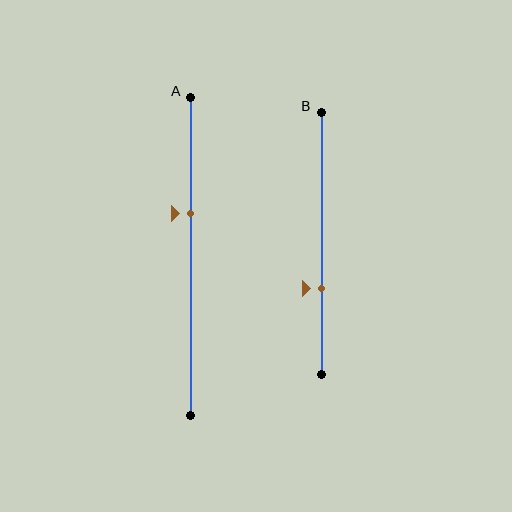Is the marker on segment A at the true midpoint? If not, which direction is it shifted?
No, the marker on segment A is shifted upward by about 14% of the segment length.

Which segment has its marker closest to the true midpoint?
Segment A has its marker closest to the true midpoint.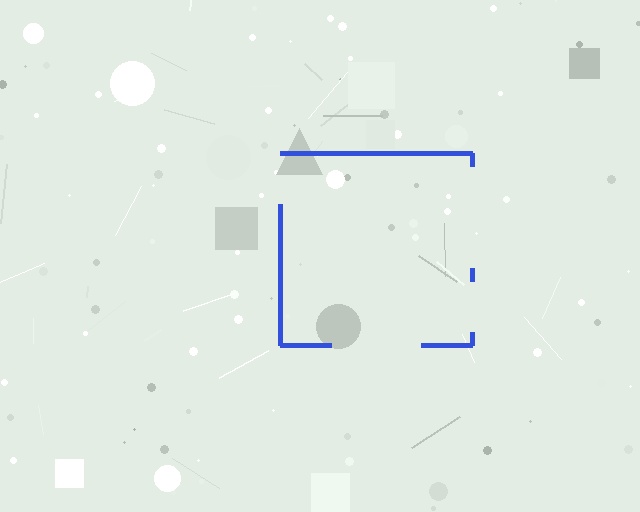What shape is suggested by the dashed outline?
The dashed outline suggests a square.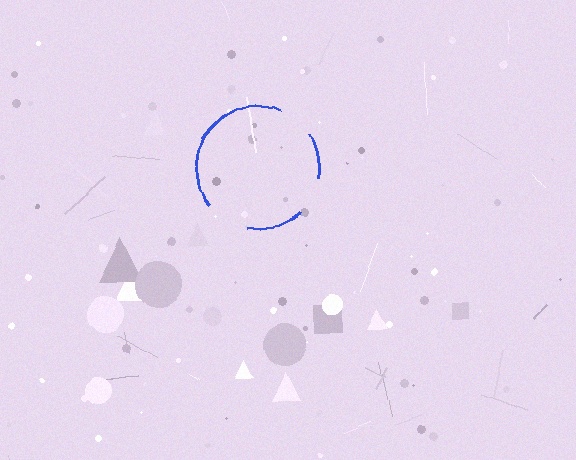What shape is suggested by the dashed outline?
The dashed outline suggests a circle.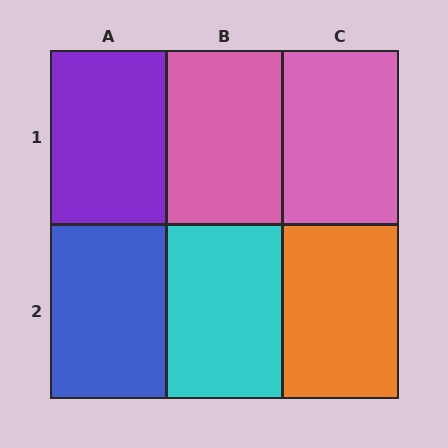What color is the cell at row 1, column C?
Pink.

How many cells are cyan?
1 cell is cyan.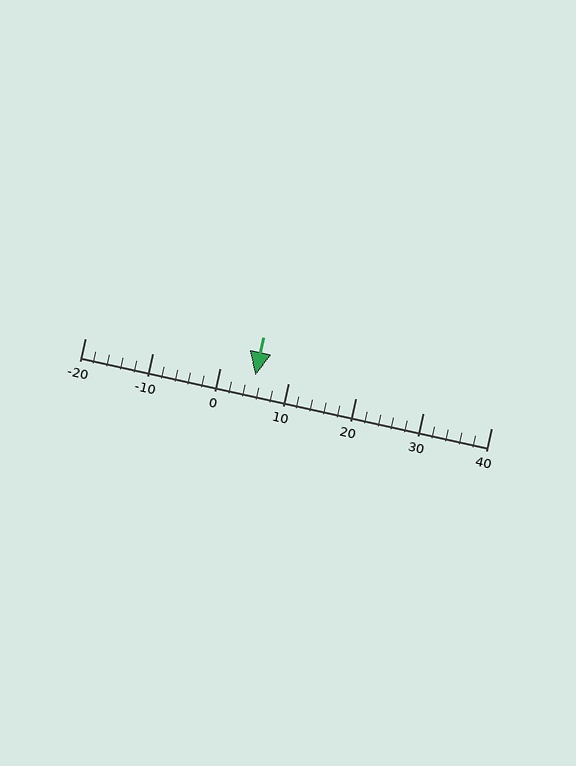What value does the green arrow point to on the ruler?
The green arrow points to approximately 5.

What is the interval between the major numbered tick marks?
The major tick marks are spaced 10 units apart.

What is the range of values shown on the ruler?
The ruler shows values from -20 to 40.